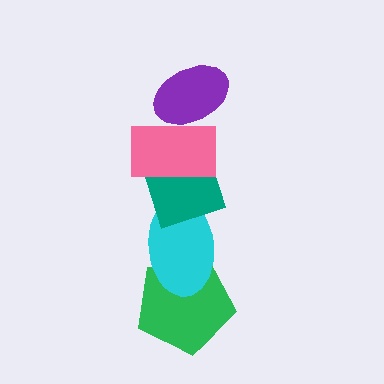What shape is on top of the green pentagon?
The cyan ellipse is on top of the green pentagon.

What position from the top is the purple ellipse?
The purple ellipse is 1st from the top.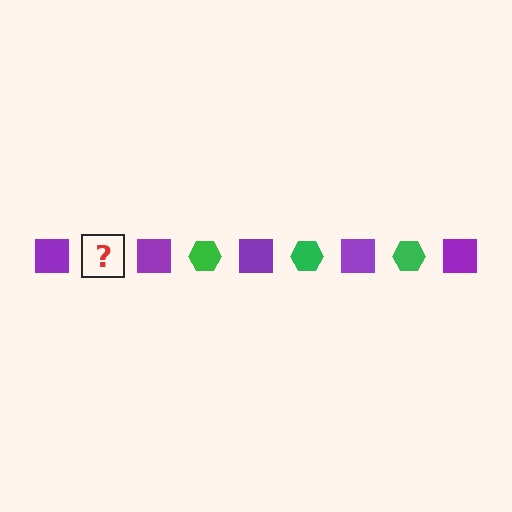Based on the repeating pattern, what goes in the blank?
The blank should be a green hexagon.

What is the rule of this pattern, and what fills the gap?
The rule is that the pattern alternates between purple square and green hexagon. The gap should be filled with a green hexagon.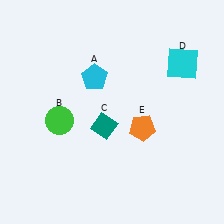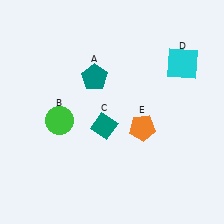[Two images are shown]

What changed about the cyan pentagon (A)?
In Image 1, A is cyan. In Image 2, it changed to teal.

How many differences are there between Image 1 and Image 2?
There is 1 difference between the two images.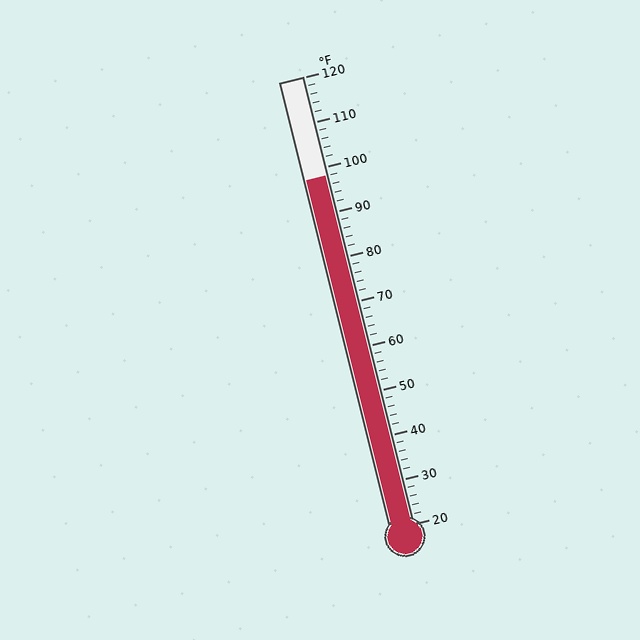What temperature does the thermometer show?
The thermometer shows approximately 98°F.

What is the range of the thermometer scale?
The thermometer scale ranges from 20°F to 120°F.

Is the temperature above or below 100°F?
The temperature is below 100°F.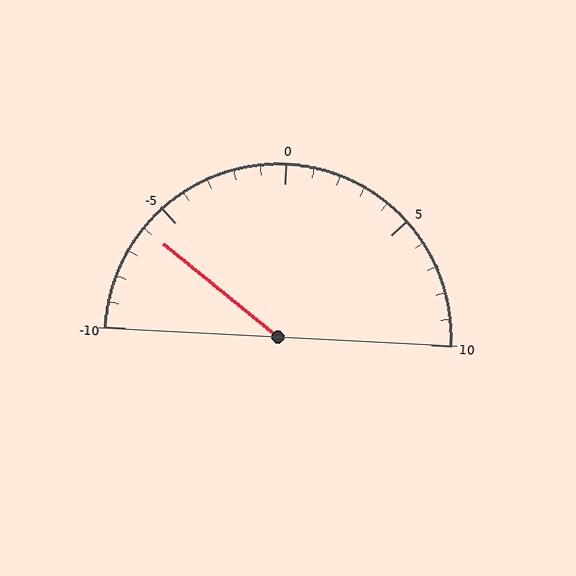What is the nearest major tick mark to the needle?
The nearest major tick mark is -5.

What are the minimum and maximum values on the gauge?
The gauge ranges from -10 to 10.